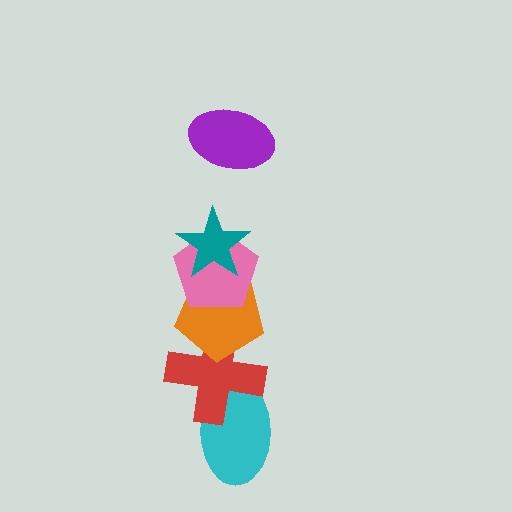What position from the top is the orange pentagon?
The orange pentagon is 4th from the top.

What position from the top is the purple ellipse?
The purple ellipse is 1st from the top.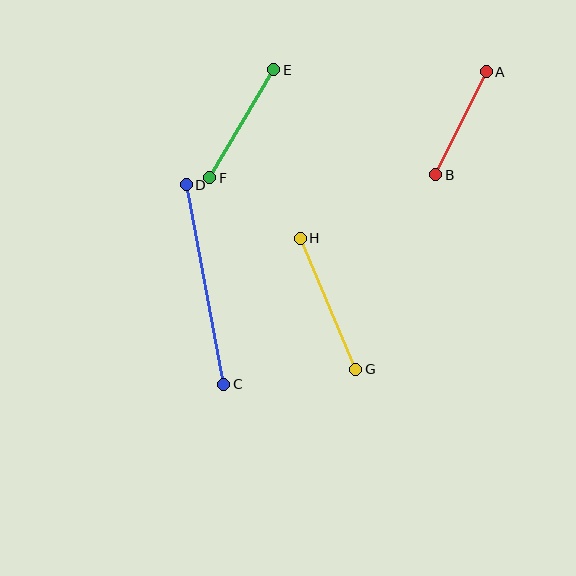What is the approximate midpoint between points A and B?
The midpoint is at approximately (461, 123) pixels.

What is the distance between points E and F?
The distance is approximately 125 pixels.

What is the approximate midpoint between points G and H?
The midpoint is at approximately (328, 304) pixels.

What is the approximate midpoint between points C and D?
The midpoint is at approximately (205, 284) pixels.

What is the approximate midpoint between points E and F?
The midpoint is at approximately (242, 124) pixels.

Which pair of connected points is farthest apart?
Points C and D are farthest apart.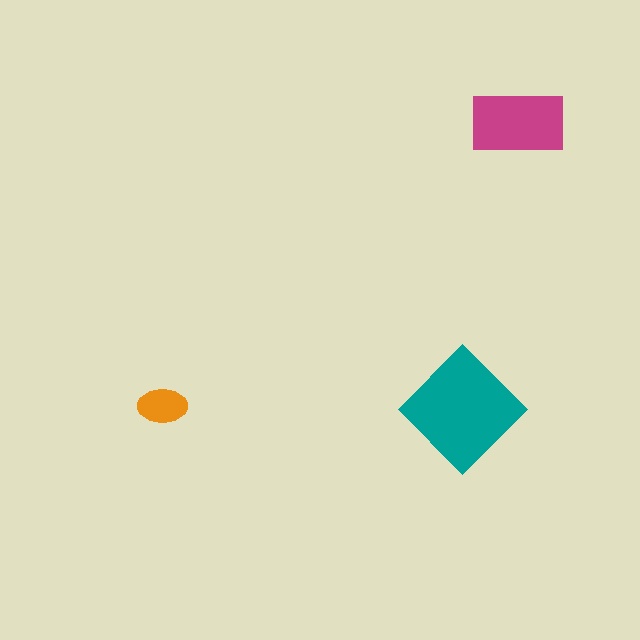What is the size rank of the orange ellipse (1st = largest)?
3rd.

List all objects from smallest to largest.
The orange ellipse, the magenta rectangle, the teal diamond.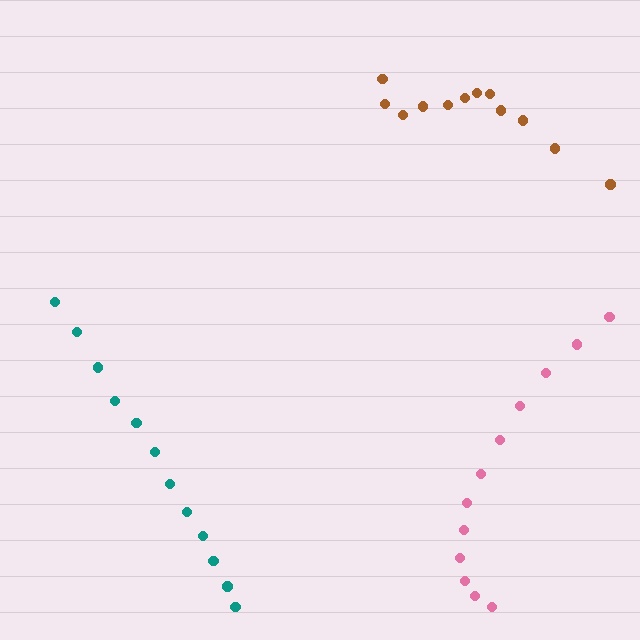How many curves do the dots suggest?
There are 3 distinct paths.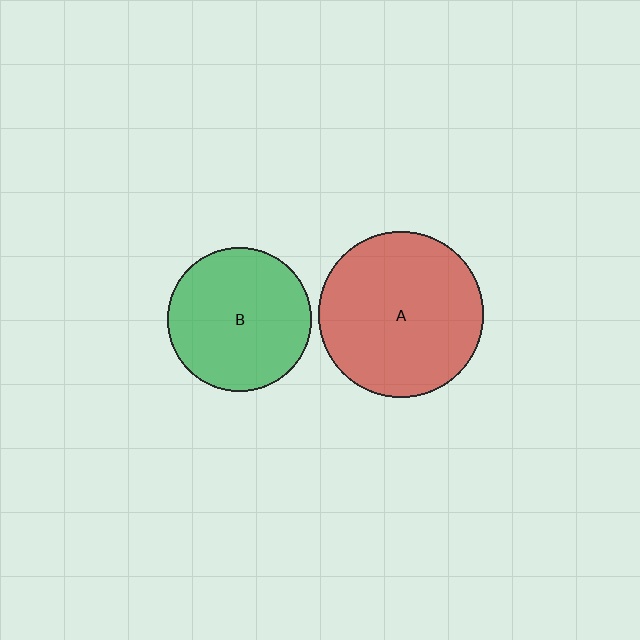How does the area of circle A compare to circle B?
Approximately 1.3 times.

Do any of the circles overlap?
No, none of the circles overlap.